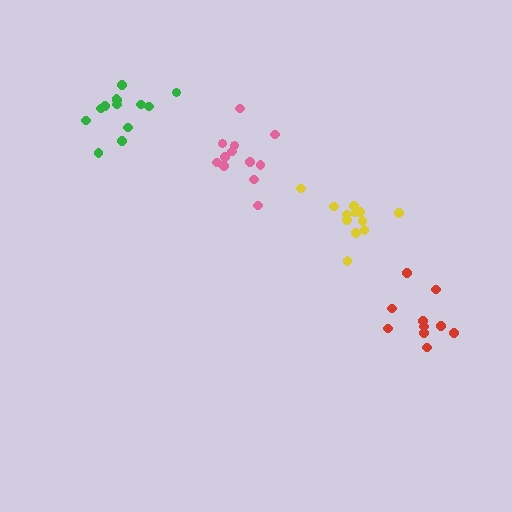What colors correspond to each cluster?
The clusters are colored: pink, red, yellow, green.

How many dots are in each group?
Group 1: 12 dots, Group 2: 10 dots, Group 3: 12 dots, Group 4: 13 dots (47 total).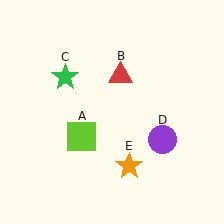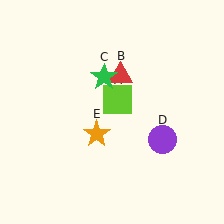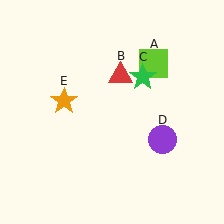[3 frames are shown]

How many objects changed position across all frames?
3 objects changed position: lime square (object A), green star (object C), orange star (object E).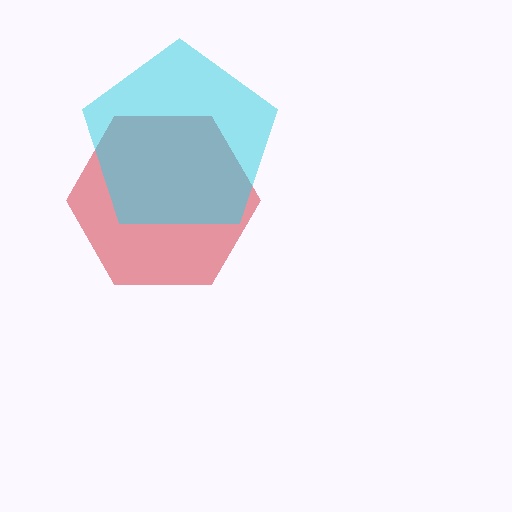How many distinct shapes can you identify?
There are 2 distinct shapes: a red hexagon, a cyan pentagon.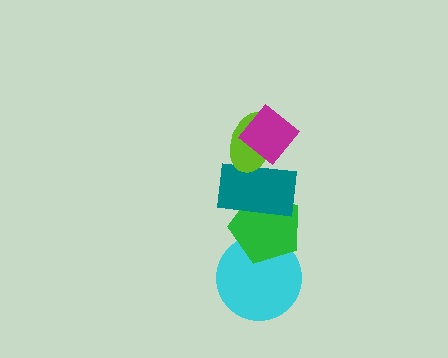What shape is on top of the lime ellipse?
The magenta diamond is on top of the lime ellipse.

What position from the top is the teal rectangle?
The teal rectangle is 3rd from the top.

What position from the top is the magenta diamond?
The magenta diamond is 1st from the top.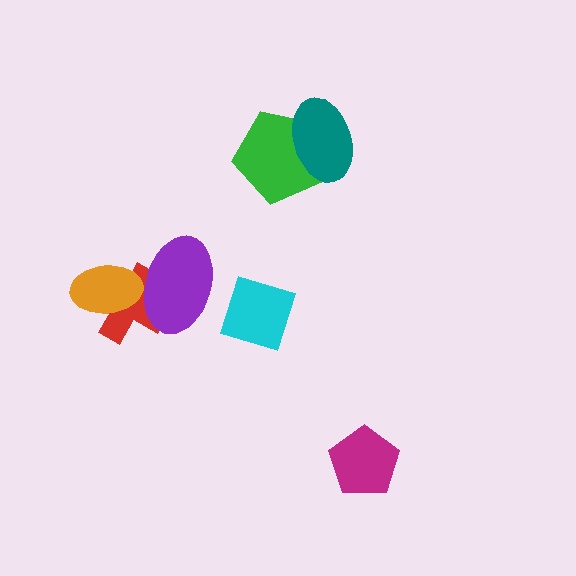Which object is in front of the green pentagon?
The teal ellipse is in front of the green pentagon.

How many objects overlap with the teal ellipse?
1 object overlaps with the teal ellipse.